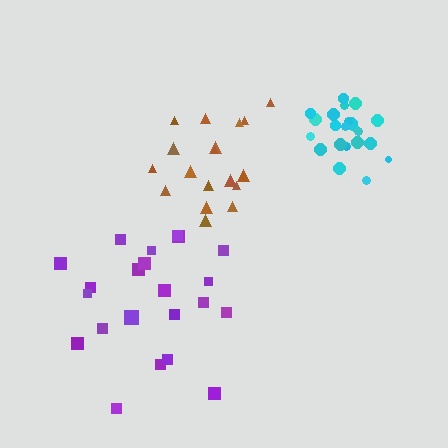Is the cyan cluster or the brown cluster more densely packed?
Cyan.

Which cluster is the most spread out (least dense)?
Purple.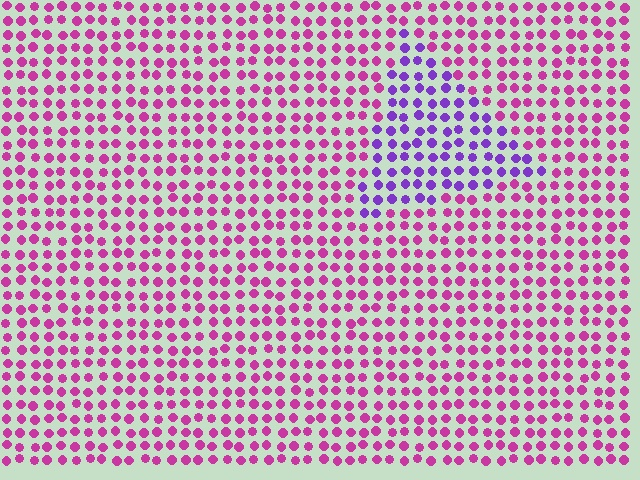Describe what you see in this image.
The image is filled with small magenta elements in a uniform arrangement. A triangle-shaped region is visible where the elements are tinted to a slightly different hue, forming a subtle color boundary.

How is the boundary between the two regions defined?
The boundary is defined purely by a slight shift in hue (about 46 degrees). Spacing, size, and orientation are identical on both sides.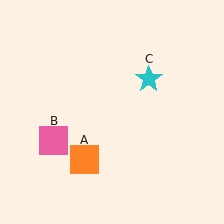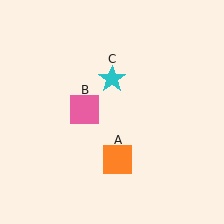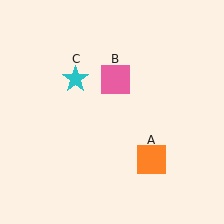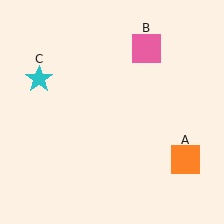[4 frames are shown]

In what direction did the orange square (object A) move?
The orange square (object A) moved right.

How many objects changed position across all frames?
3 objects changed position: orange square (object A), pink square (object B), cyan star (object C).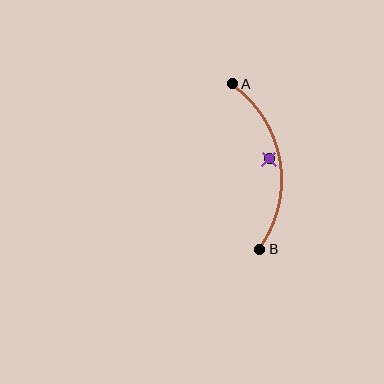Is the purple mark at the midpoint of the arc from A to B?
No — the purple mark does not lie on the arc at all. It sits slightly inside the curve.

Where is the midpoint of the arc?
The arc midpoint is the point on the curve farthest from the straight line joining A and B. It sits to the right of that line.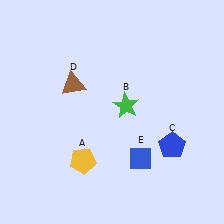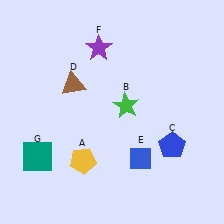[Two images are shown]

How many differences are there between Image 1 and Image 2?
There are 2 differences between the two images.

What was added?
A purple star (F), a teal square (G) were added in Image 2.